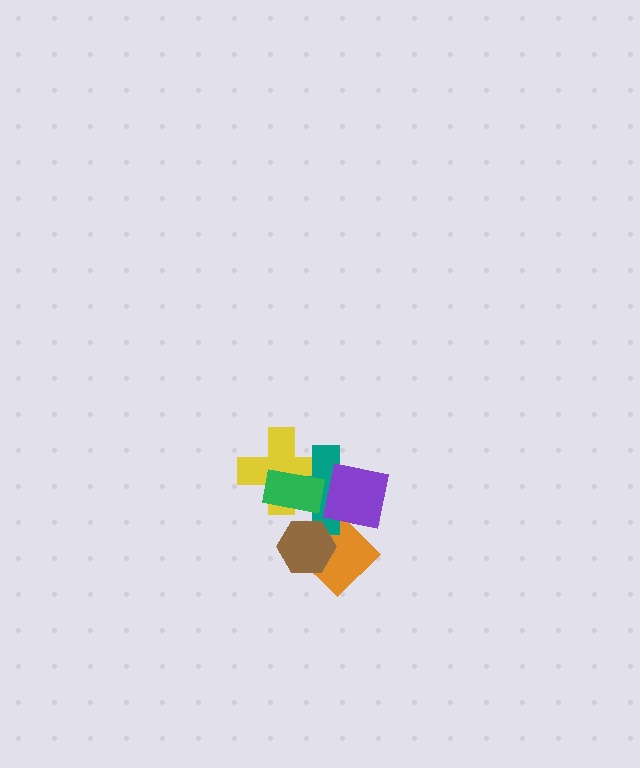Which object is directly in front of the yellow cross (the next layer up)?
The teal cross is directly in front of the yellow cross.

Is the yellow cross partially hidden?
Yes, it is partially covered by another shape.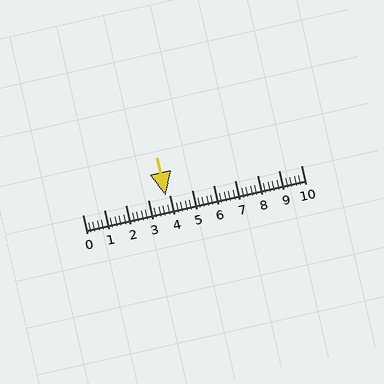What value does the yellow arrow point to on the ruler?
The yellow arrow points to approximately 3.8.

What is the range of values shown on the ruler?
The ruler shows values from 0 to 10.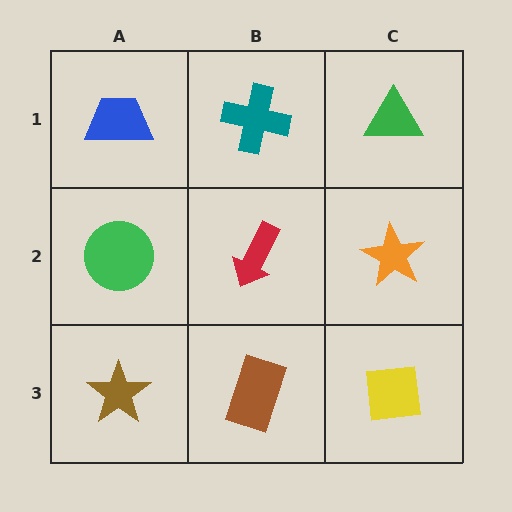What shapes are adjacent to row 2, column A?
A blue trapezoid (row 1, column A), a brown star (row 3, column A), a red arrow (row 2, column B).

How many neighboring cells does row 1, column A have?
2.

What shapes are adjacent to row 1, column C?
An orange star (row 2, column C), a teal cross (row 1, column B).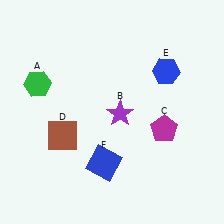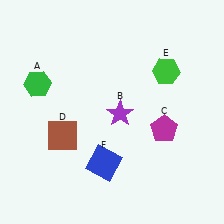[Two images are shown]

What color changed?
The hexagon (E) changed from blue in Image 1 to green in Image 2.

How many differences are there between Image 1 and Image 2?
There is 1 difference between the two images.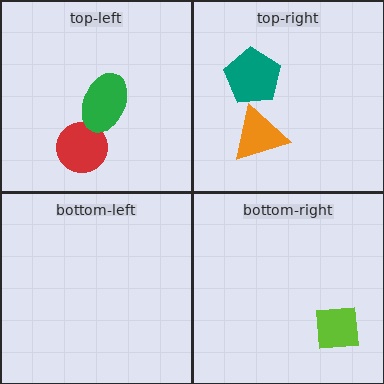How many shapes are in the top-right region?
2.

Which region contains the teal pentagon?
The top-right region.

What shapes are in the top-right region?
The orange triangle, the teal pentagon.